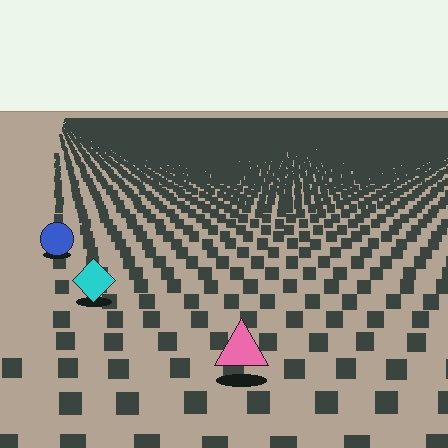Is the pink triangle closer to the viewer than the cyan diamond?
Yes. The pink triangle is closer — you can tell from the texture gradient: the ground texture is coarser near it.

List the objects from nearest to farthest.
From nearest to farthest: the pink triangle, the cyan diamond, the blue circle.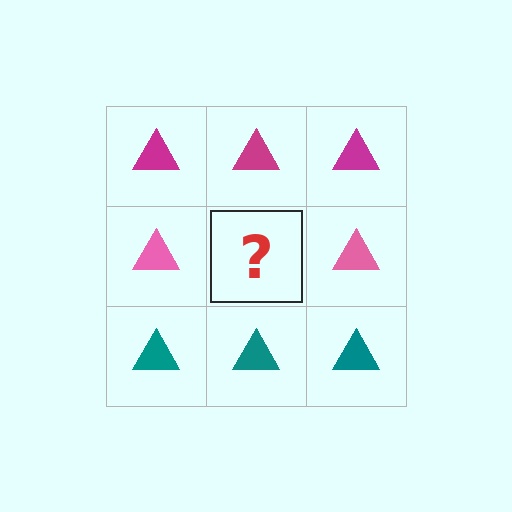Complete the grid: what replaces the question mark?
The question mark should be replaced with a pink triangle.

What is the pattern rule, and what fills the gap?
The rule is that each row has a consistent color. The gap should be filled with a pink triangle.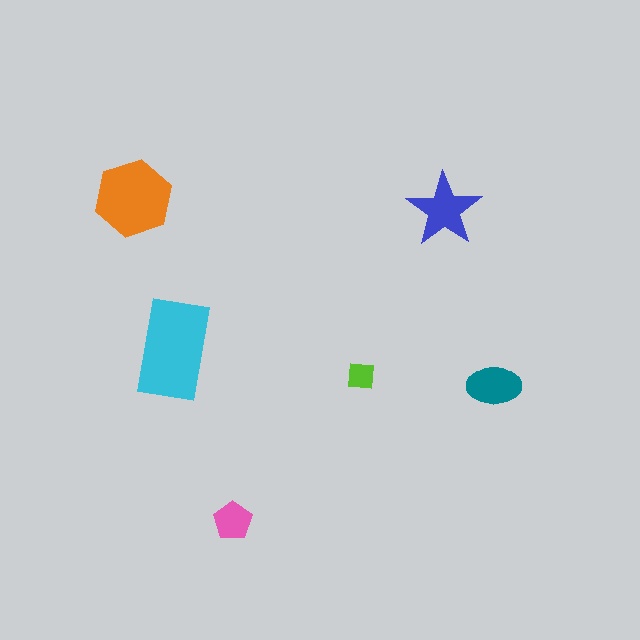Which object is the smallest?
The lime square.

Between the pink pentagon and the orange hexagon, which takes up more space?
The orange hexagon.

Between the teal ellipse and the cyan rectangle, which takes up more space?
The cyan rectangle.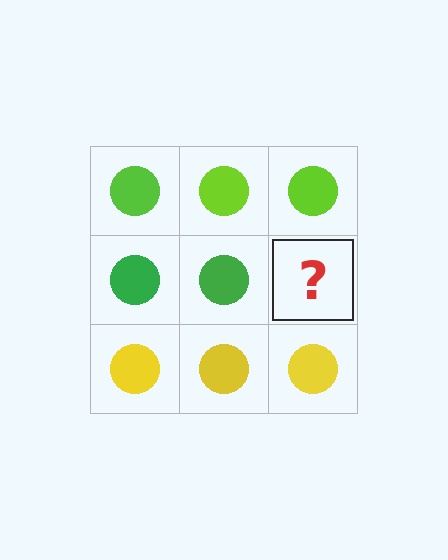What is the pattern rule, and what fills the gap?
The rule is that each row has a consistent color. The gap should be filled with a green circle.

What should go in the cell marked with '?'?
The missing cell should contain a green circle.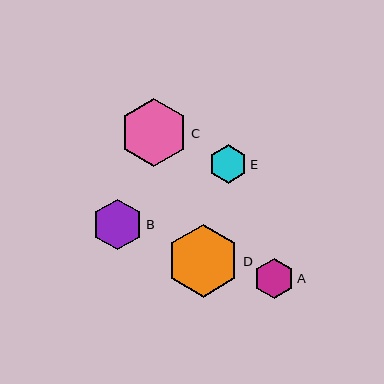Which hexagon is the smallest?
Hexagon E is the smallest with a size of approximately 38 pixels.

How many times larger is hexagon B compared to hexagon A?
Hexagon B is approximately 1.3 times the size of hexagon A.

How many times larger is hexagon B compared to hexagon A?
Hexagon B is approximately 1.3 times the size of hexagon A.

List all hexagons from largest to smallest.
From largest to smallest: D, C, B, A, E.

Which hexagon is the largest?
Hexagon D is the largest with a size of approximately 73 pixels.